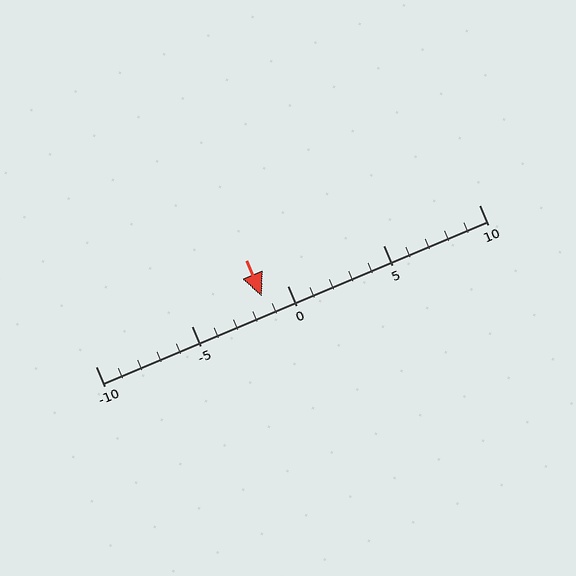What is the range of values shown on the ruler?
The ruler shows values from -10 to 10.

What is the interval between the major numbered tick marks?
The major tick marks are spaced 5 units apart.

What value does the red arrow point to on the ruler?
The red arrow points to approximately -1.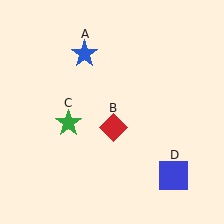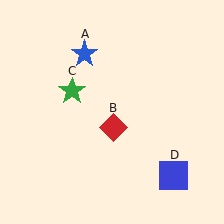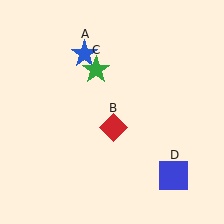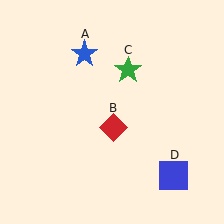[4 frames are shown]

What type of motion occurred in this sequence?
The green star (object C) rotated clockwise around the center of the scene.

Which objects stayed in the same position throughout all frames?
Blue star (object A) and red diamond (object B) and blue square (object D) remained stationary.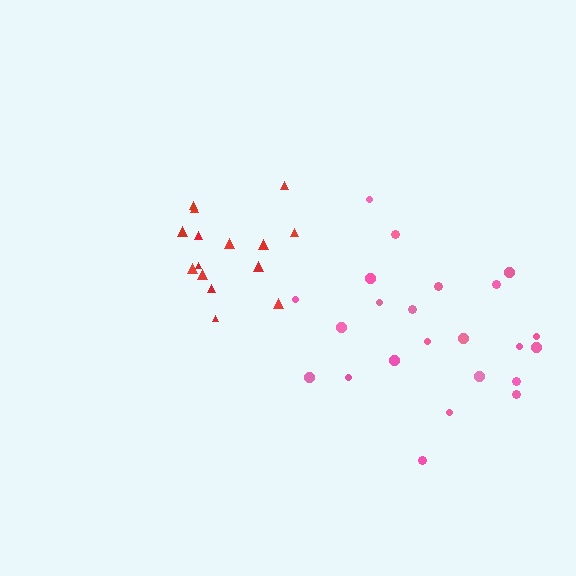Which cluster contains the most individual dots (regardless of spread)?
Pink (23).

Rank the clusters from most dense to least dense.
red, pink.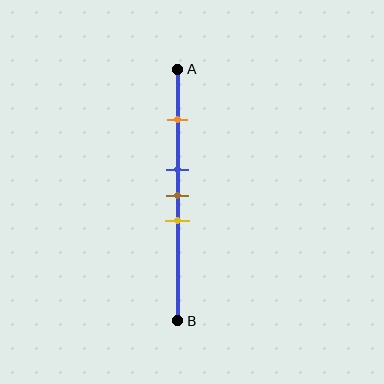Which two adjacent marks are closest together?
The blue and brown marks are the closest adjacent pair.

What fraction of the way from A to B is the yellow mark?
The yellow mark is approximately 60% (0.6) of the way from A to B.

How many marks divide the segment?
There are 4 marks dividing the segment.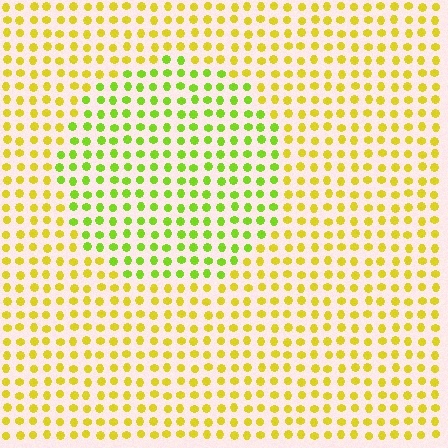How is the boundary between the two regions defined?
The boundary is defined purely by a slight shift in hue (about 35 degrees). Spacing, size, and orientation are identical on both sides.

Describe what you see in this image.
The image is filled with small yellow elements in a uniform arrangement. A circle-shaped region is visible where the elements are tinted to a slightly different hue, forming a subtle color boundary.